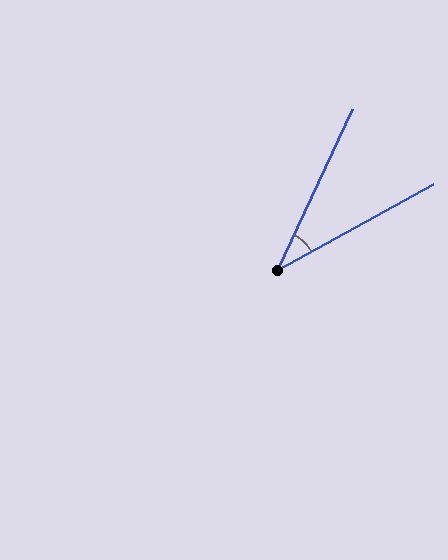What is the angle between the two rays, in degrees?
Approximately 36 degrees.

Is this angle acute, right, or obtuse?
It is acute.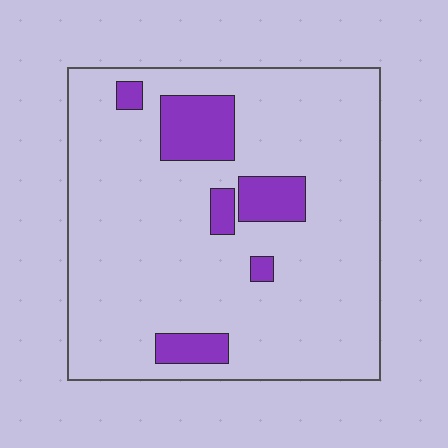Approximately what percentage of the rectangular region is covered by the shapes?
Approximately 15%.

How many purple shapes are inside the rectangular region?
6.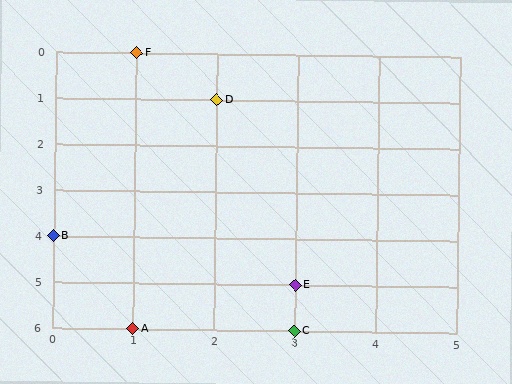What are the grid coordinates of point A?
Point A is at grid coordinates (1, 6).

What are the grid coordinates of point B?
Point B is at grid coordinates (0, 4).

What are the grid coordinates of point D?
Point D is at grid coordinates (2, 1).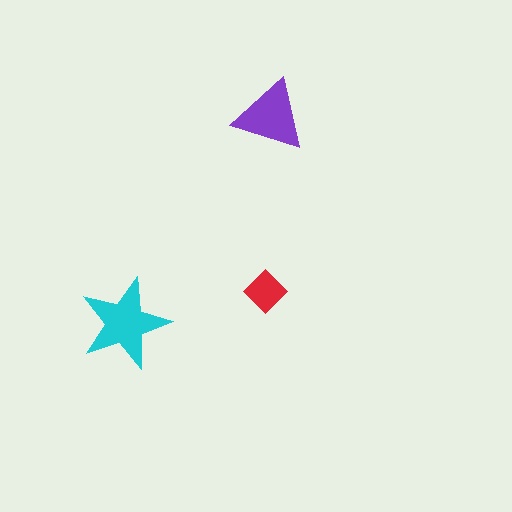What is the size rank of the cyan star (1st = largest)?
1st.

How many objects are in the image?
There are 3 objects in the image.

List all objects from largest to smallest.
The cyan star, the purple triangle, the red diamond.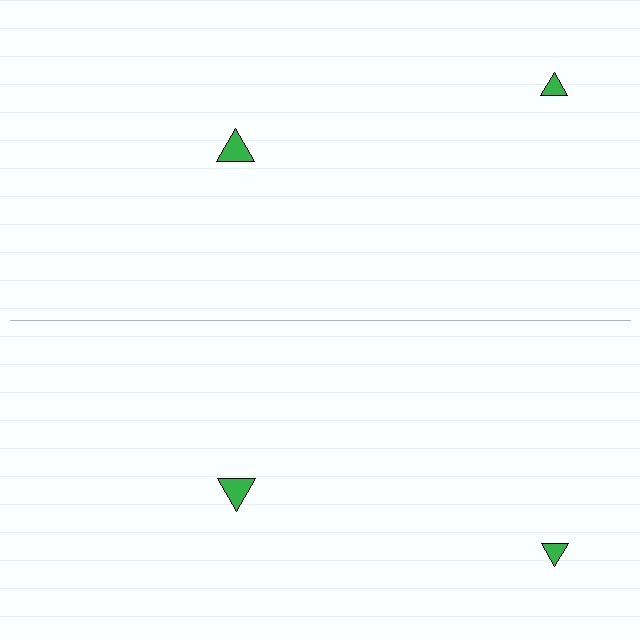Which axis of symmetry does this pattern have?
The pattern has a horizontal axis of symmetry running through the center of the image.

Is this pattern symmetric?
Yes, this pattern has bilateral (reflection) symmetry.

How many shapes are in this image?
There are 4 shapes in this image.